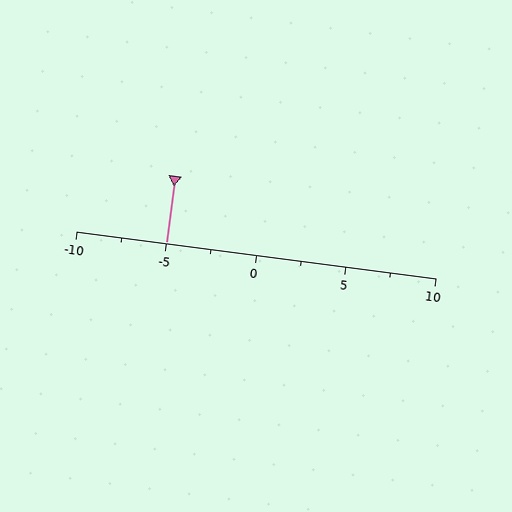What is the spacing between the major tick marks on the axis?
The major ticks are spaced 5 apart.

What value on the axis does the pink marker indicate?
The marker indicates approximately -5.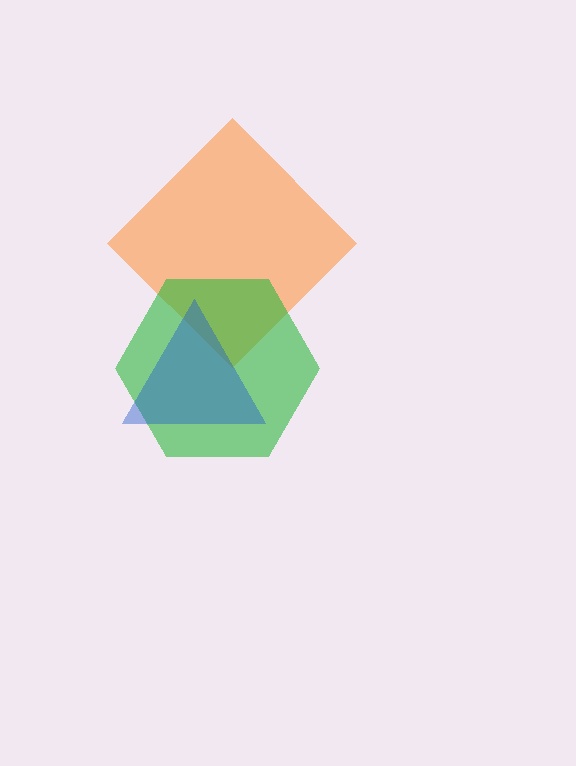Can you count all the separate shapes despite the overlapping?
Yes, there are 3 separate shapes.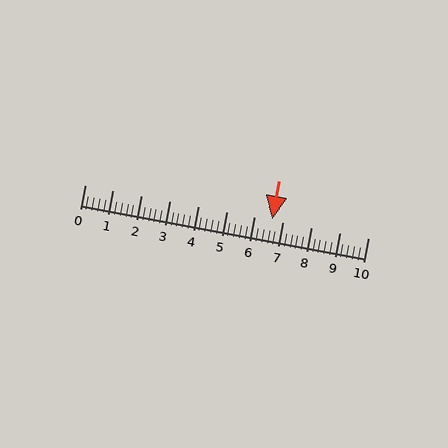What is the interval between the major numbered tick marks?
The major tick marks are spaced 1 units apart.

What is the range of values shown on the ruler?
The ruler shows values from 0 to 10.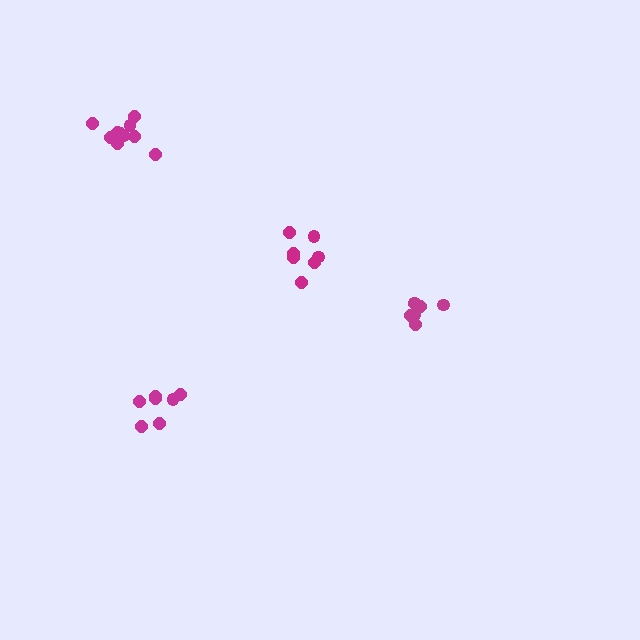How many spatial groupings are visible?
There are 4 spatial groupings.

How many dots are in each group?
Group 1: 7 dots, Group 2: 7 dots, Group 3: 10 dots, Group 4: 7 dots (31 total).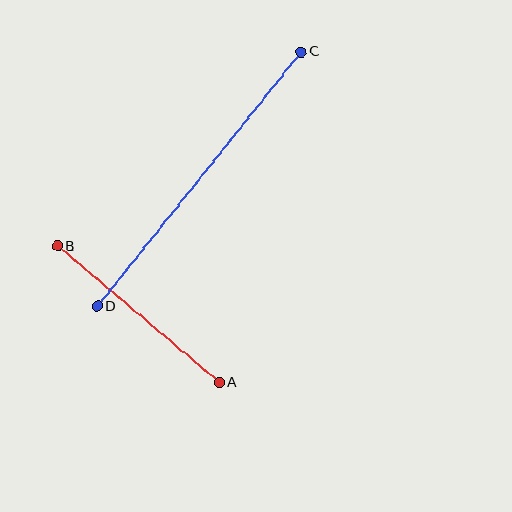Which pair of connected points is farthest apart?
Points C and D are farthest apart.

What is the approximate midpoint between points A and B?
The midpoint is at approximately (138, 314) pixels.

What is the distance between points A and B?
The distance is approximately 211 pixels.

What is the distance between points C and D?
The distance is approximately 326 pixels.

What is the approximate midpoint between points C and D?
The midpoint is at approximately (199, 179) pixels.